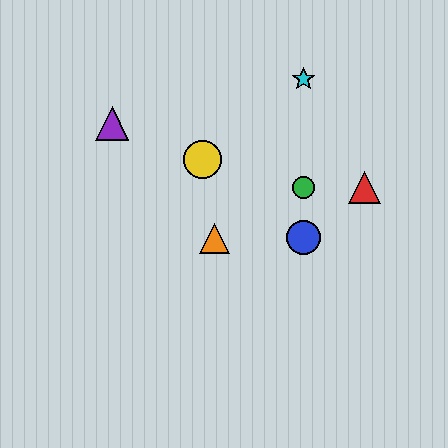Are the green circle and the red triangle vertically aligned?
No, the green circle is at x≈304 and the red triangle is at x≈364.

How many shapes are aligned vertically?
3 shapes (the blue circle, the green circle, the cyan star) are aligned vertically.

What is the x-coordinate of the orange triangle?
The orange triangle is at x≈215.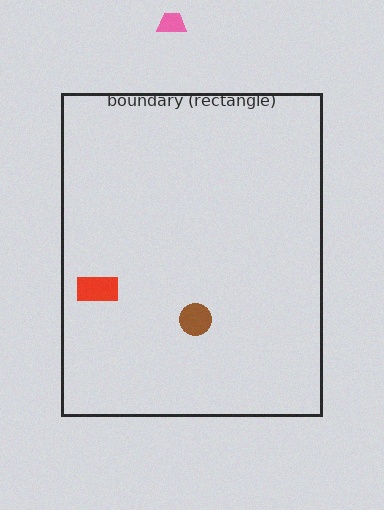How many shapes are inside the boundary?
2 inside, 1 outside.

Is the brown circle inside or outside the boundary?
Inside.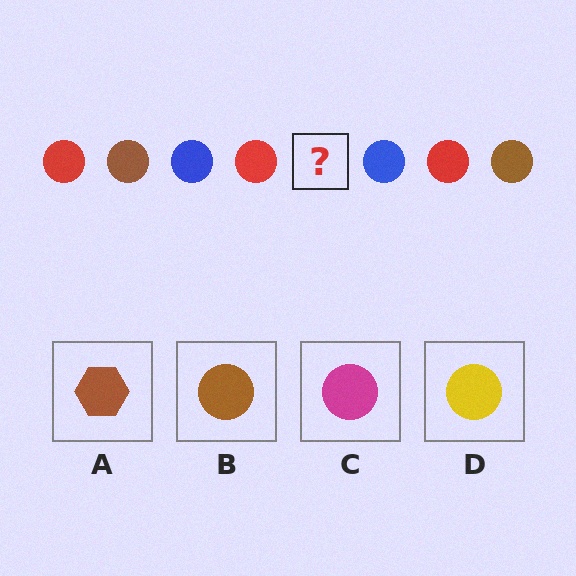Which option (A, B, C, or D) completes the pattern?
B.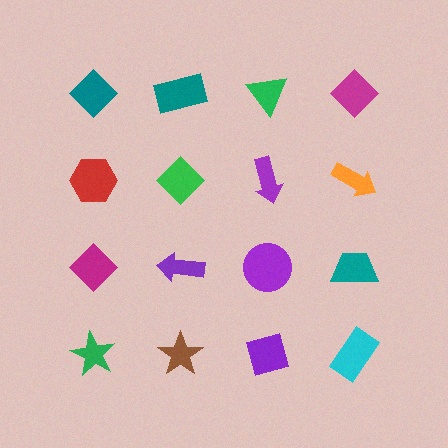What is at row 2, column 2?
A green diamond.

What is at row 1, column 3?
A green triangle.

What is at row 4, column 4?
A cyan rectangle.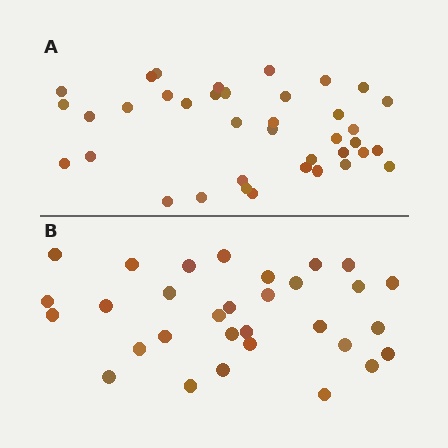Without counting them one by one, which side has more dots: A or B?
Region A (the top region) has more dots.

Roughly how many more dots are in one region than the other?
Region A has roughly 8 or so more dots than region B.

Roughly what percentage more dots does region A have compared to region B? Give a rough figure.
About 25% more.